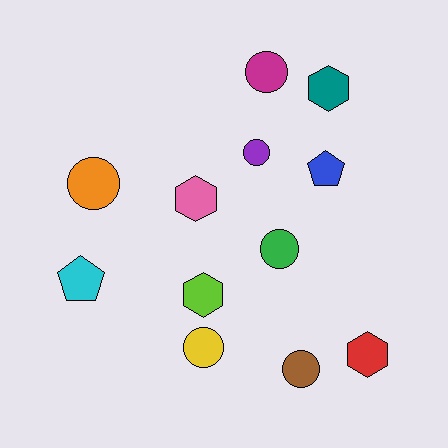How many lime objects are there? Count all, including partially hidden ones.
There is 1 lime object.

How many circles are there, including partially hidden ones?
There are 6 circles.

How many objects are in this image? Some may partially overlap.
There are 12 objects.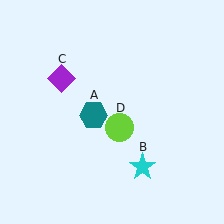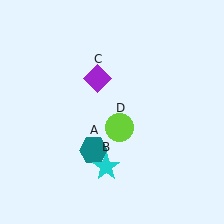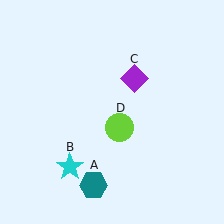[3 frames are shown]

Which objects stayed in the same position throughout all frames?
Lime circle (object D) remained stationary.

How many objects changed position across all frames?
3 objects changed position: teal hexagon (object A), cyan star (object B), purple diamond (object C).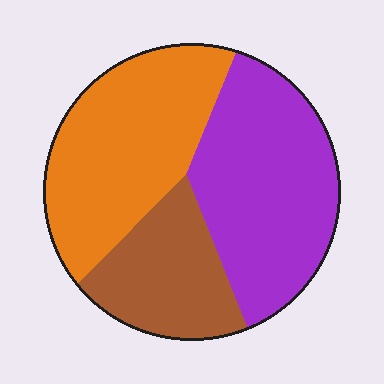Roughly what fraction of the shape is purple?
Purple covers 40% of the shape.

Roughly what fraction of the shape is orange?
Orange covers around 40% of the shape.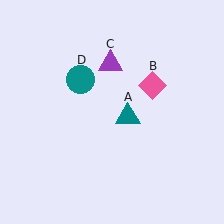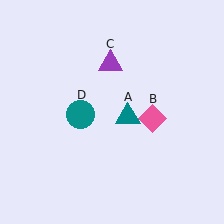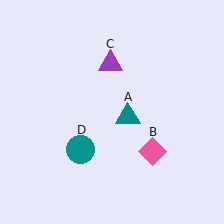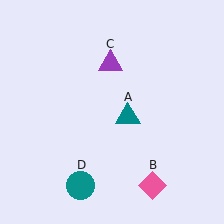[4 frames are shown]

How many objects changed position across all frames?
2 objects changed position: pink diamond (object B), teal circle (object D).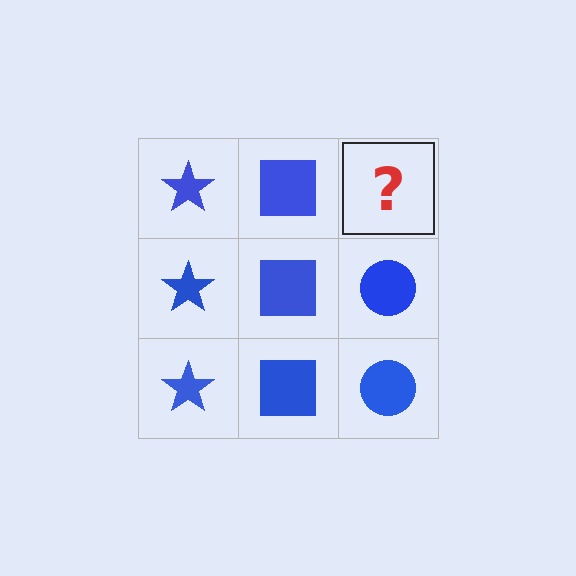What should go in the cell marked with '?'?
The missing cell should contain a blue circle.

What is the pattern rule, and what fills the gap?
The rule is that each column has a consistent shape. The gap should be filled with a blue circle.